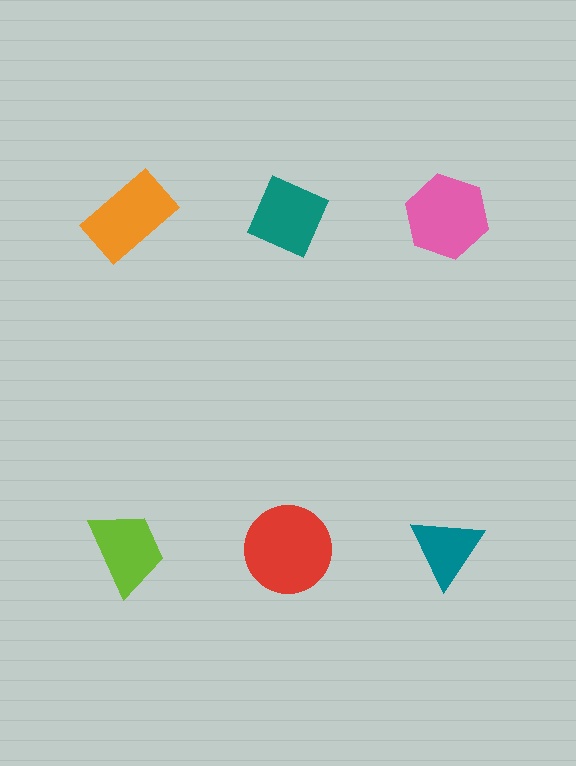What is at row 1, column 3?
A pink hexagon.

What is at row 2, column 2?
A red circle.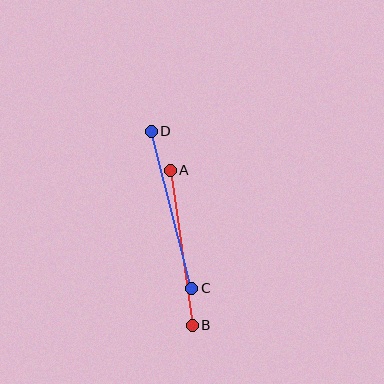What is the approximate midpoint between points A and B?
The midpoint is at approximately (181, 248) pixels.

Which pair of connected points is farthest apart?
Points C and D are farthest apart.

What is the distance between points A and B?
The distance is approximately 156 pixels.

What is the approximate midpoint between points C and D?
The midpoint is at approximately (171, 210) pixels.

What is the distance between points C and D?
The distance is approximately 162 pixels.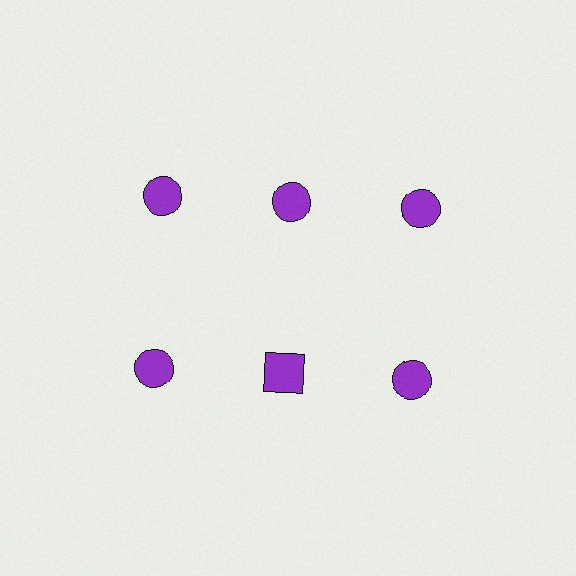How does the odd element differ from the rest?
It has a different shape: square instead of circle.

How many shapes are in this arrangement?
There are 6 shapes arranged in a grid pattern.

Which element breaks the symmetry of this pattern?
The purple square in the second row, second from left column breaks the symmetry. All other shapes are purple circles.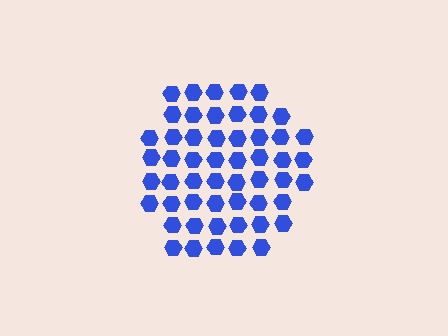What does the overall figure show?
The overall figure shows a hexagon.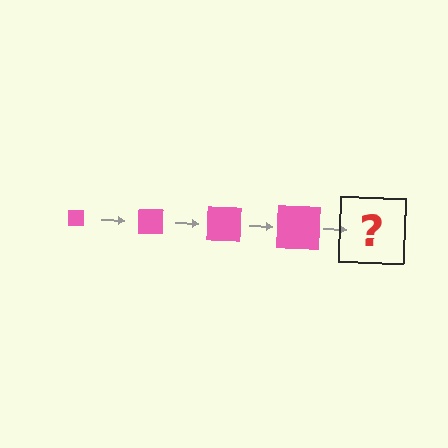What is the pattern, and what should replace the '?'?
The pattern is that the square gets progressively larger each step. The '?' should be a pink square, larger than the previous one.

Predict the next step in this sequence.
The next step is a pink square, larger than the previous one.